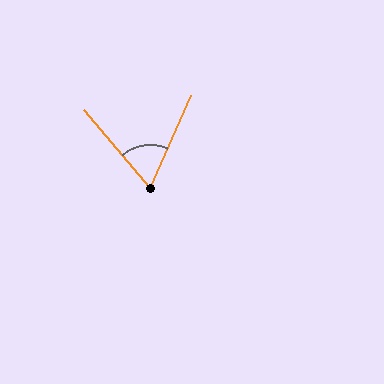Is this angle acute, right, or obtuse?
It is acute.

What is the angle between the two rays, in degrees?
Approximately 64 degrees.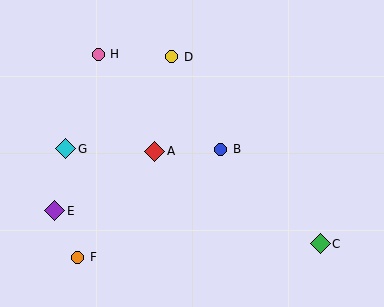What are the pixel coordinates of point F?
Point F is at (78, 257).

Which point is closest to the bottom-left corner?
Point F is closest to the bottom-left corner.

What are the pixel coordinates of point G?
Point G is at (66, 149).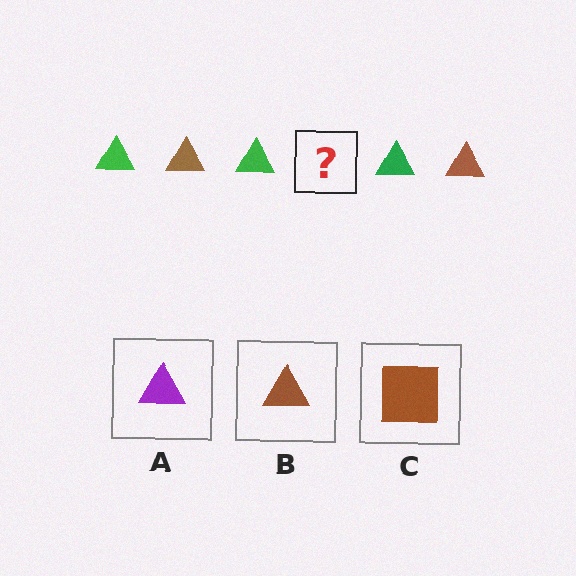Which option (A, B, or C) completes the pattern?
B.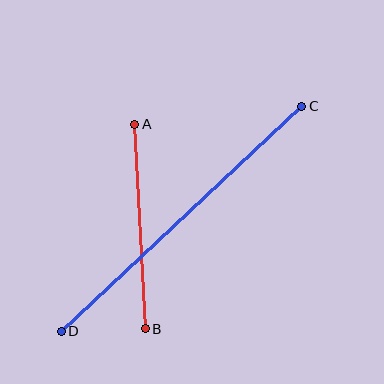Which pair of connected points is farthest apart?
Points C and D are farthest apart.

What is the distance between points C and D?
The distance is approximately 329 pixels.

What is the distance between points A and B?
The distance is approximately 204 pixels.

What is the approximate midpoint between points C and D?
The midpoint is at approximately (181, 219) pixels.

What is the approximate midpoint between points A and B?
The midpoint is at approximately (140, 227) pixels.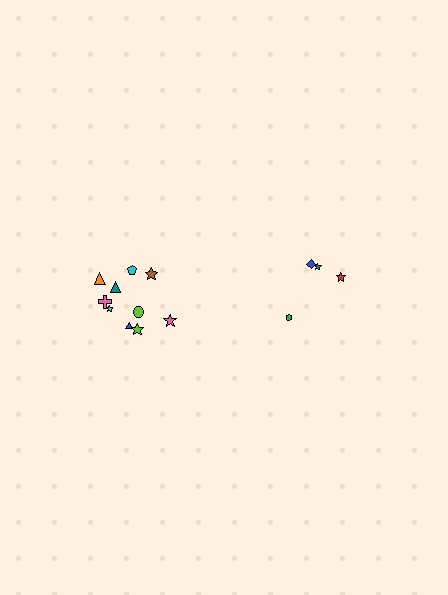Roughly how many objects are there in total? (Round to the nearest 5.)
Roughly 15 objects in total.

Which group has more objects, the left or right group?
The left group.